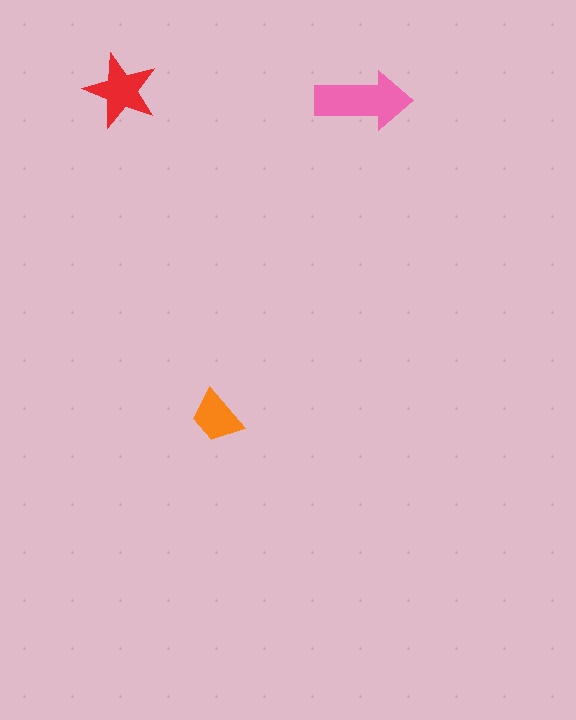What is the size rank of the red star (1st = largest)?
2nd.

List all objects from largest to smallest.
The pink arrow, the red star, the orange trapezoid.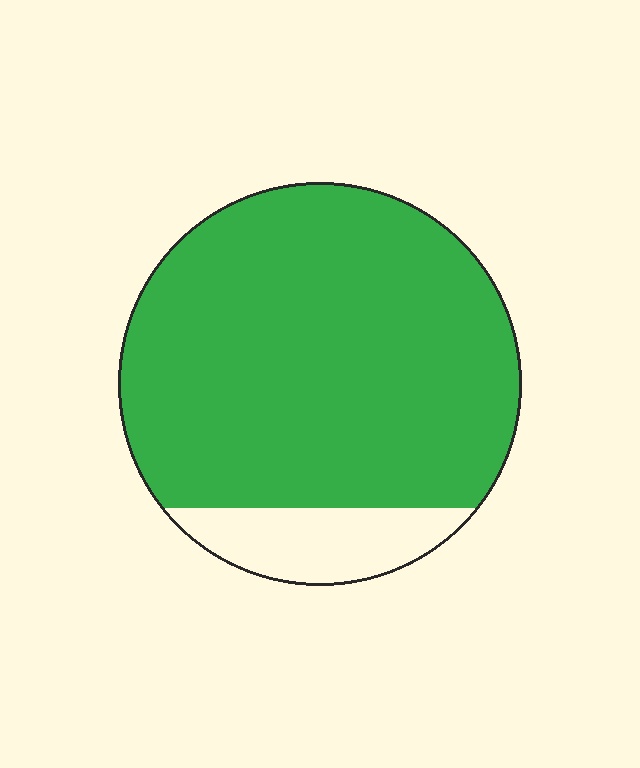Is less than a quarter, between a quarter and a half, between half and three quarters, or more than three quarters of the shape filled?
More than three quarters.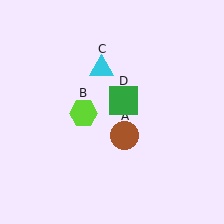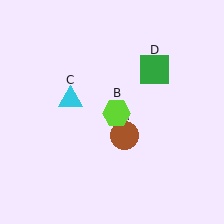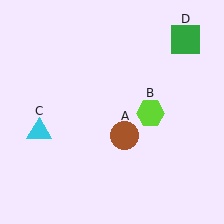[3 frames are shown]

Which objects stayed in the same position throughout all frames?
Brown circle (object A) remained stationary.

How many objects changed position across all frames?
3 objects changed position: lime hexagon (object B), cyan triangle (object C), green square (object D).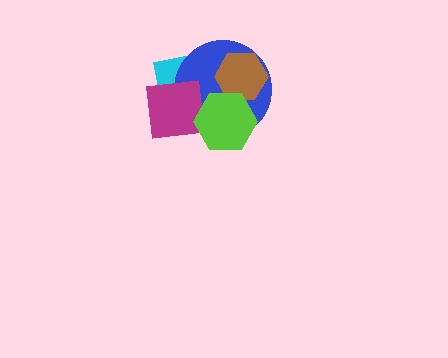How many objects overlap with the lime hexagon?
3 objects overlap with the lime hexagon.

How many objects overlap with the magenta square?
3 objects overlap with the magenta square.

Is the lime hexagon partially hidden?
No, no other shape covers it.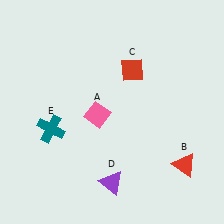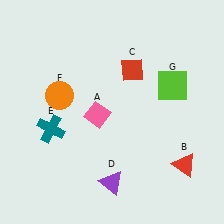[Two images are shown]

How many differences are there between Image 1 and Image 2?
There are 2 differences between the two images.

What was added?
An orange circle (F), a lime square (G) were added in Image 2.